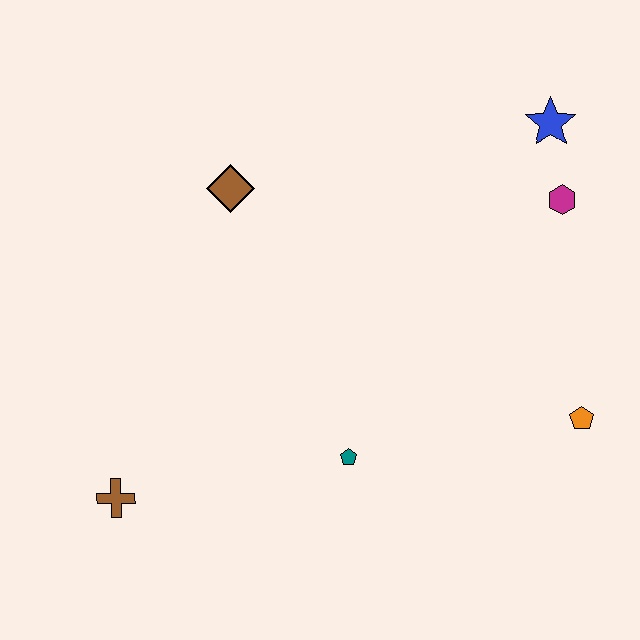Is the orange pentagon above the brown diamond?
No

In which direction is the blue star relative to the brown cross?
The blue star is to the right of the brown cross.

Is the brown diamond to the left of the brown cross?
No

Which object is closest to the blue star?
The magenta hexagon is closest to the blue star.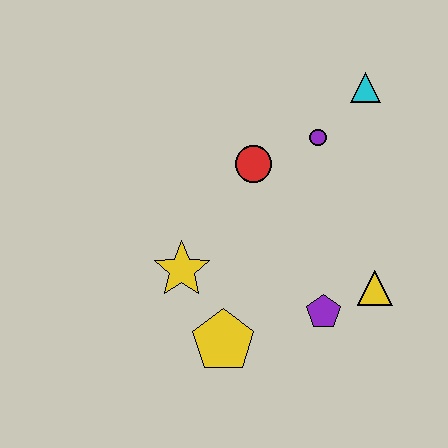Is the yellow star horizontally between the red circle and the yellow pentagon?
No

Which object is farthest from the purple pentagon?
The cyan triangle is farthest from the purple pentagon.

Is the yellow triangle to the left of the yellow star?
No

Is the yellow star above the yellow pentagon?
Yes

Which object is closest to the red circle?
The purple circle is closest to the red circle.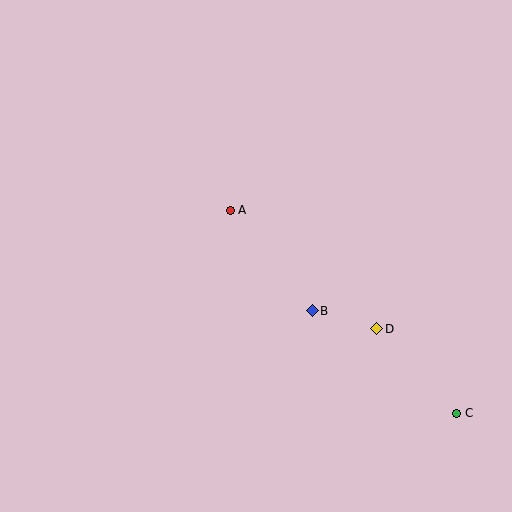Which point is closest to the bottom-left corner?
Point B is closest to the bottom-left corner.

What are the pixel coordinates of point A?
Point A is at (230, 210).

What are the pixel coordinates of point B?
Point B is at (312, 311).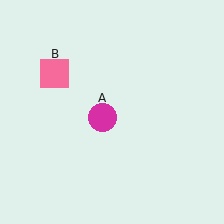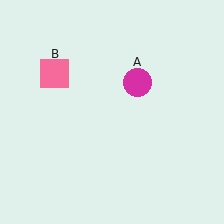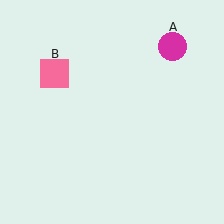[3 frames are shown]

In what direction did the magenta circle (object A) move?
The magenta circle (object A) moved up and to the right.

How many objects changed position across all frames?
1 object changed position: magenta circle (object A).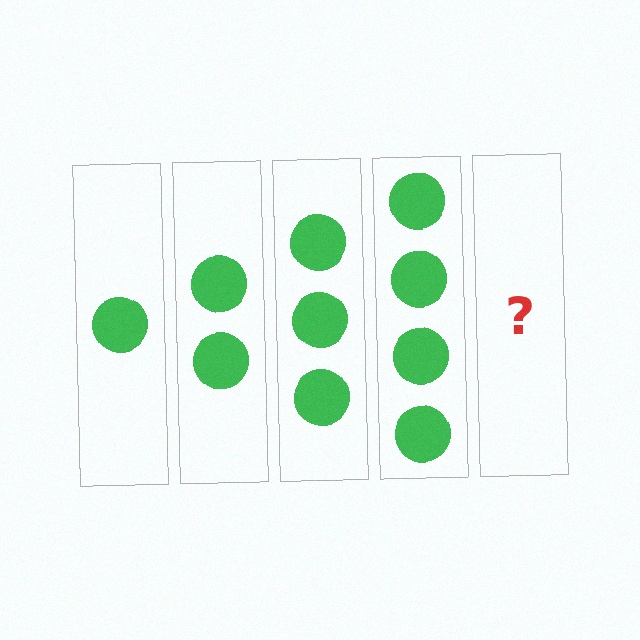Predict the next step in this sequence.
The next step is 5 circles.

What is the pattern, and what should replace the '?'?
The pattern is that each step adds one more circle. The '?' should be 5 circles.